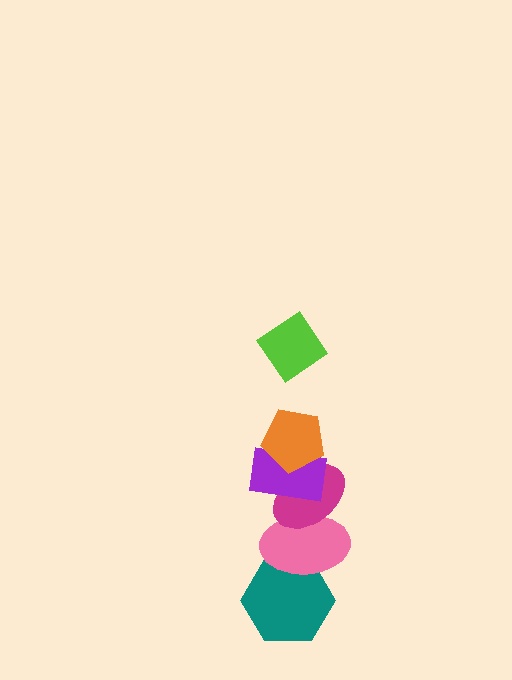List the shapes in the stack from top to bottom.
From top to bottom: the lime diamond, the orange pentagon, the purple rectangle, the magenta ellipse, the pink ellipse, the teal hexagon.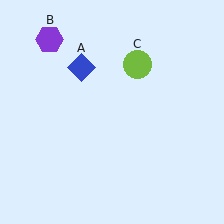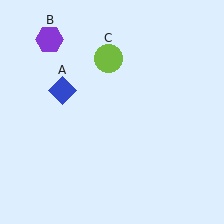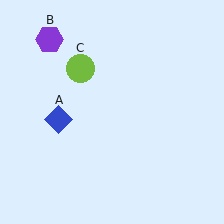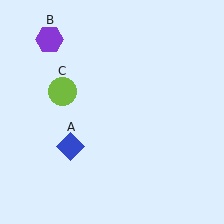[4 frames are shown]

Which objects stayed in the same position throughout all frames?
Purple hexagon (object B) remained stationary.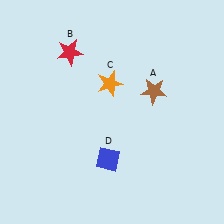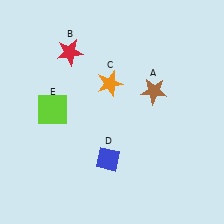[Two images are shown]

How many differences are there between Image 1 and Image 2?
There is 1 difference between the two images.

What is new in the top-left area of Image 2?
A lime square (E) was added in the top-left area of Image 2.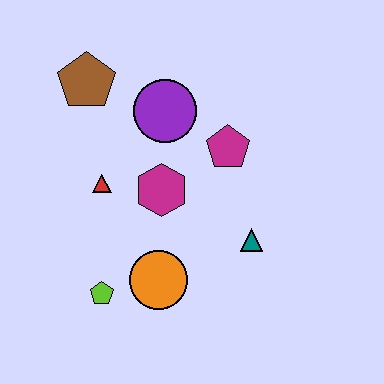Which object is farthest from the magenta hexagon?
The brown pentagon is farthest from the magenta hexagon.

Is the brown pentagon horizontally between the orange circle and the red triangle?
No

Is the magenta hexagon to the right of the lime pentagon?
Yes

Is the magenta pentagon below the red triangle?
No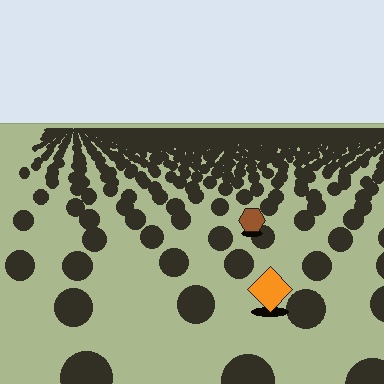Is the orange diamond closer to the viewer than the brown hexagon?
Yes. The orange diamond is closer — you can tell from the texture gradient: the ground texture is coarser near it.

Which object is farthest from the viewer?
The brown hexagon is farthest from the viewer. It appears smaller and the ground texture around it is denser.